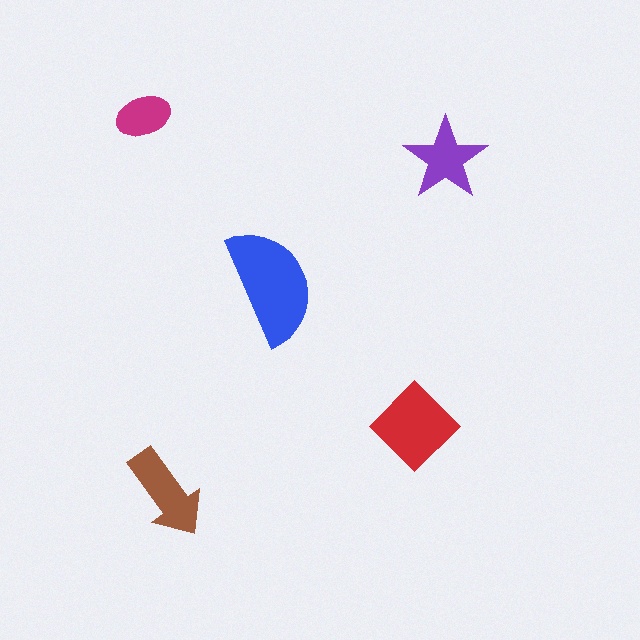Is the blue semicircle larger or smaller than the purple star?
Larger.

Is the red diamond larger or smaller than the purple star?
Larger.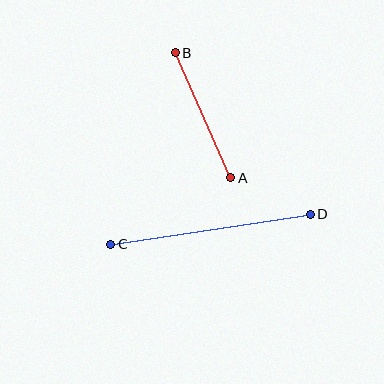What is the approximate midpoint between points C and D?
The midpoint is at approximately (211, 229) pixels.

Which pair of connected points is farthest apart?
Points C and D are farthest apart.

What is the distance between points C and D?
The distance is approximately 202 pixels.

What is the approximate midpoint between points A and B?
The midpoint is at approximately (203, 115) pixels.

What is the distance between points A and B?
The distance is approximately 137 pixels.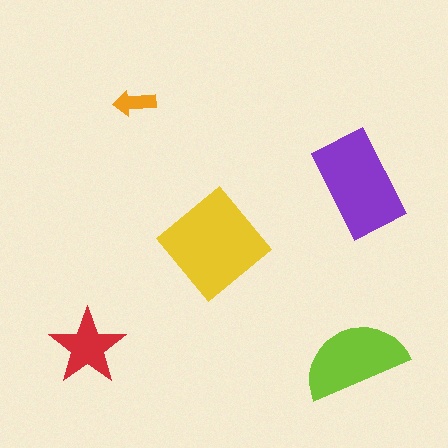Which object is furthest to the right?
The purple rectangle is rightmost.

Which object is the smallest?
The orange arrow.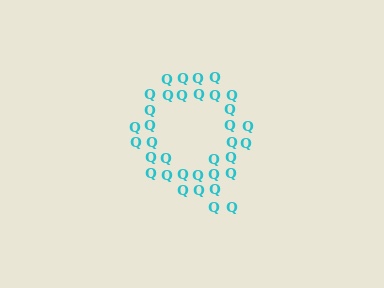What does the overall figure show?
The overall figure shows the letter Q.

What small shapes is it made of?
It is made of small letter Q's.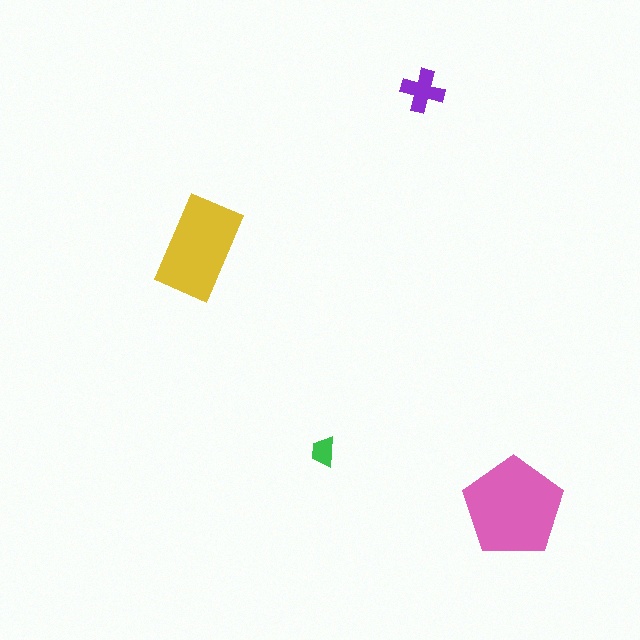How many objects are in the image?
There are 4 objects in the image.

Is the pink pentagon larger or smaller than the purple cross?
Larger.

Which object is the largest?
The pink pentagon.